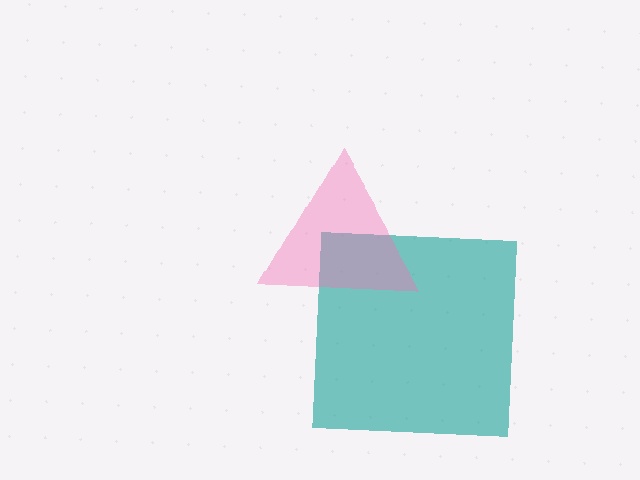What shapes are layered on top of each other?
The layered shapes are: a teal square, a pink triangle.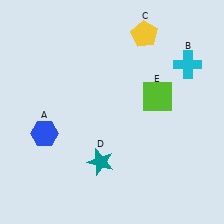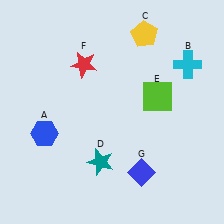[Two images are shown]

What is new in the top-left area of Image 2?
A red star (F) was added in the top-left area of Image 2.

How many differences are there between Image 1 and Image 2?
There are 2 differences between the two images.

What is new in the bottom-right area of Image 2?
A blue diamond (G) was added in the bottom-right area of Image 2.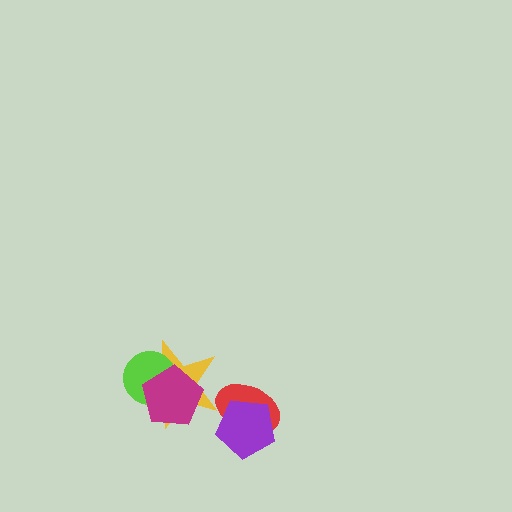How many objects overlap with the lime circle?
2 objects overlap with the lime circle.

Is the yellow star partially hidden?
Yes, it is partially covered by another shape.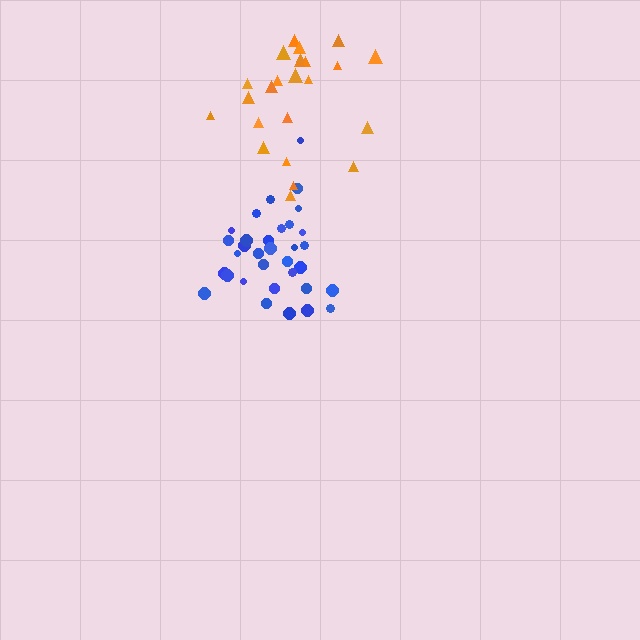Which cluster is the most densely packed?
Blue.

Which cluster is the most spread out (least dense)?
Orange.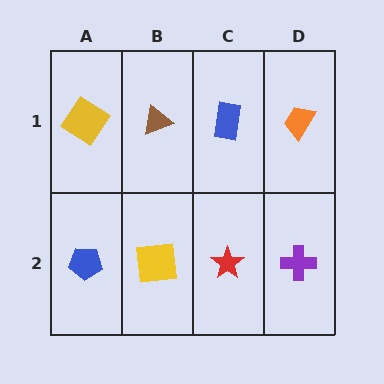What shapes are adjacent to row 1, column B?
A yellow square (row 2, column B), a yellow diamond (row 1, column A), a blue rectangle (row 1, column C).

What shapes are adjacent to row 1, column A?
A blue pentagon (row 2, column A), a brown triangle (row 1, column B).